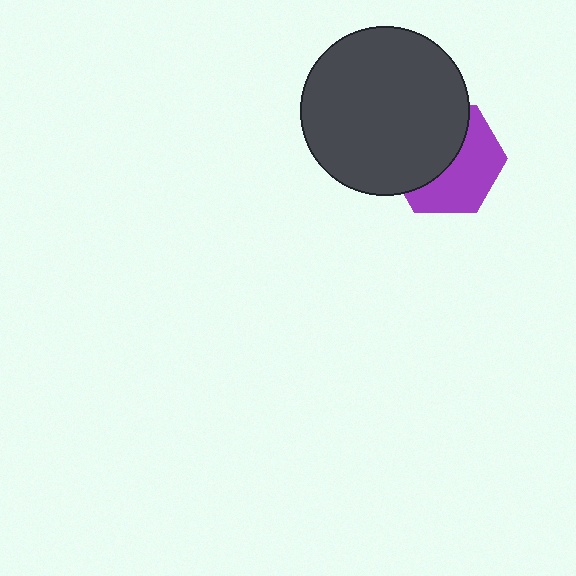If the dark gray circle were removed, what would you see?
You would see the complete purple hexagon.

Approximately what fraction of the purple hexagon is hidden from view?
Roughly 50% of the purple hexagon is hidden behind the dark gray circle.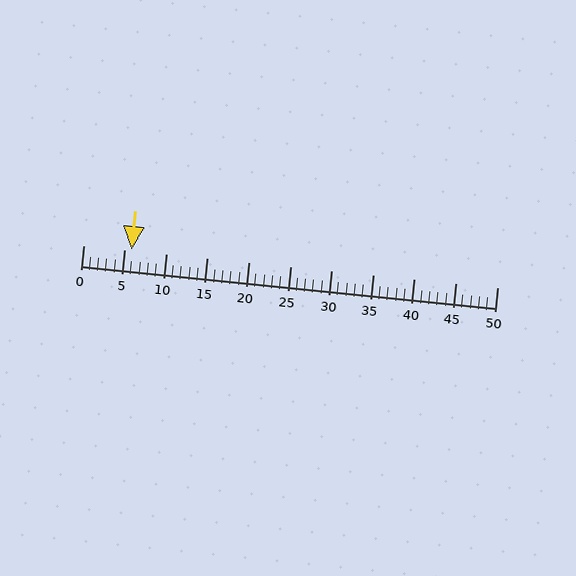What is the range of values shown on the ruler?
The ruler shows values from 0 to 50.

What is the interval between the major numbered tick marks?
The major tick marks are spaced 5 units apart.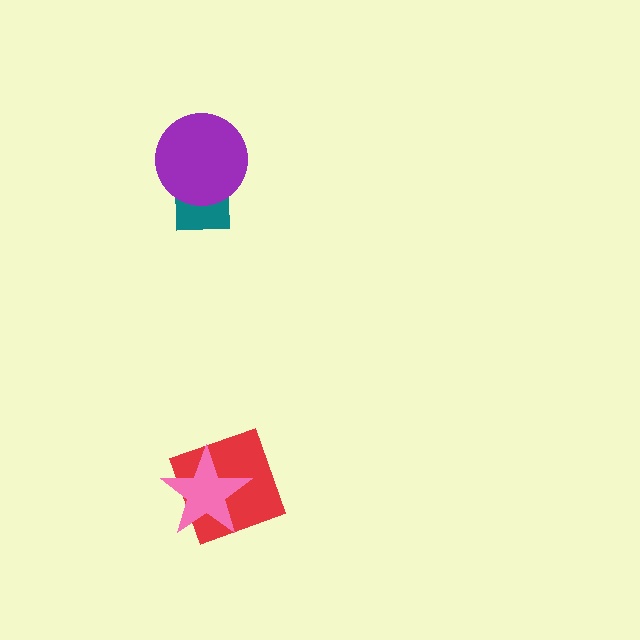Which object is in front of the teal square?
The purple circle is in front of the teal square.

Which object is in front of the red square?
The pink star is in front of the red square.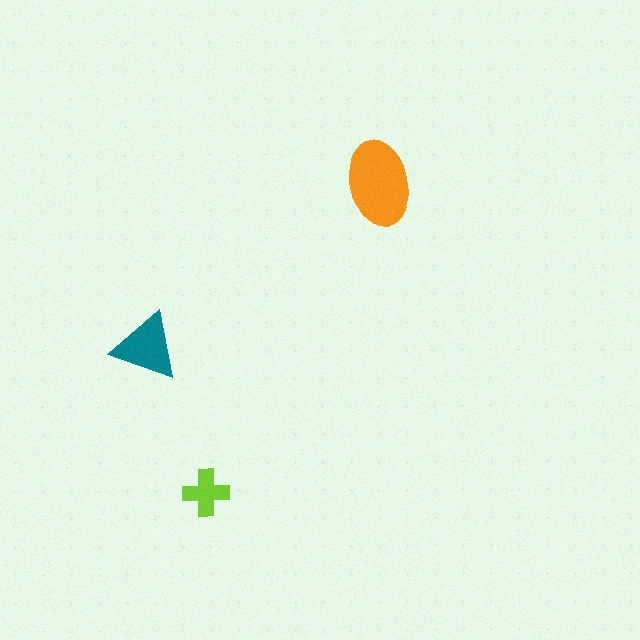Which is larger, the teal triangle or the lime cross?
The teal triangle.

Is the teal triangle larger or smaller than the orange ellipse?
Smaller.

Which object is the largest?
The orange ellipse.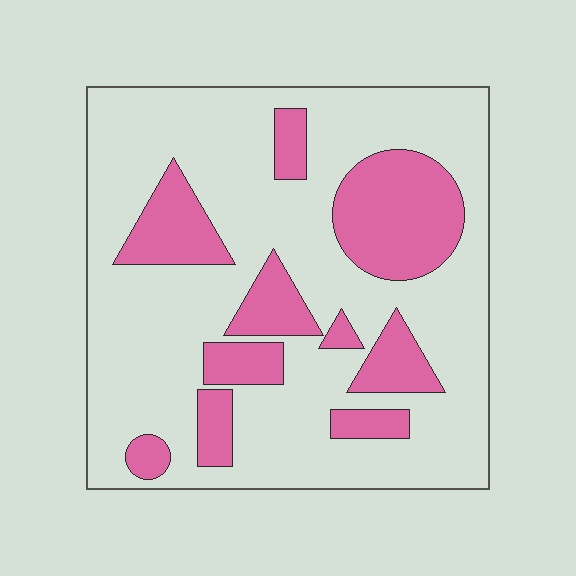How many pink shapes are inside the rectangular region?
10.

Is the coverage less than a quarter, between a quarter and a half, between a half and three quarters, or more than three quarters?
Between a quarter and a half.